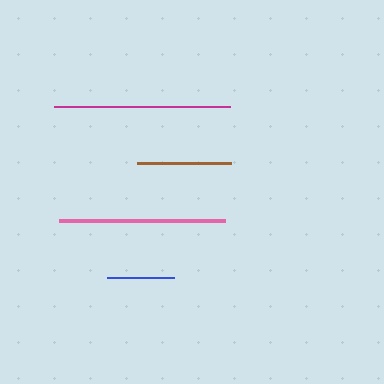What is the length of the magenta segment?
The magenta segment is approximately 176 pixels long.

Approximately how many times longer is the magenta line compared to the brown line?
The magenta line is approximately 1.9 times the length of the brown line.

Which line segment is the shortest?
The blue line is the shortest at approximately 67 pixels.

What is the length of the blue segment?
The blue segment is approximately 67 pixels long.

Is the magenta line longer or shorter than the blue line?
The magenta line is longer than the blue line.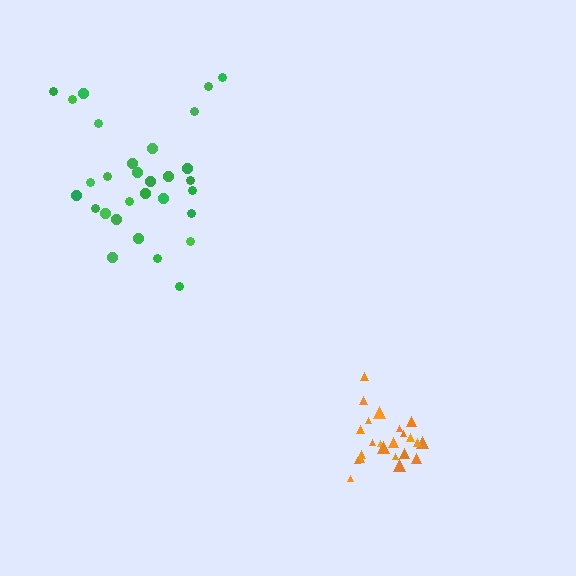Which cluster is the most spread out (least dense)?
Green.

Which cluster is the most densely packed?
Orange.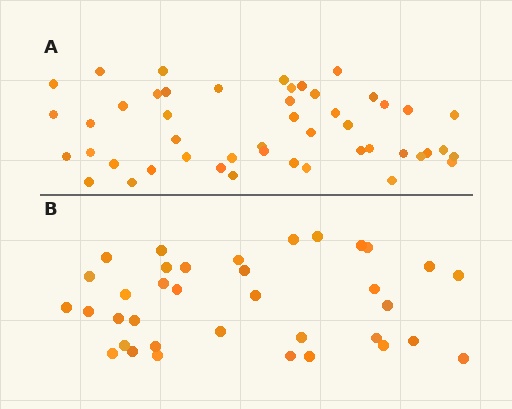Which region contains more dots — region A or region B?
Region A (the top region) has more dots.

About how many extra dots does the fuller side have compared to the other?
Region A has roughly 12 or so more dots than region B.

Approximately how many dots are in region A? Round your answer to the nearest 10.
About 50 dots. (The exact count is 48, which rounds to 50.)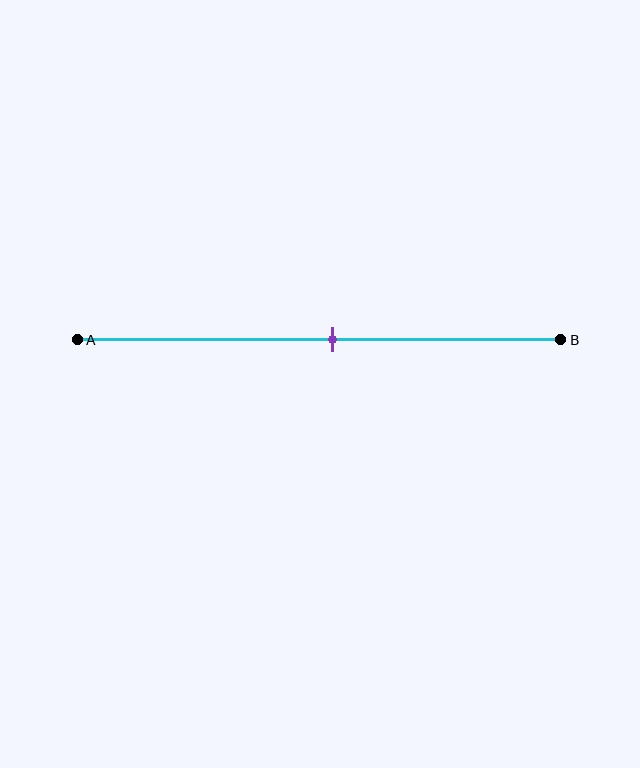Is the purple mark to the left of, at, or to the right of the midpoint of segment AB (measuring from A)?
The purple mark is approximately at the midpoint of segment AB.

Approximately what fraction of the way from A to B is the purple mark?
The purple mark is approximately 55% of the way from A to B.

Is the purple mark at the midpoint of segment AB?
Yes, the mark is approximately at the midpoint.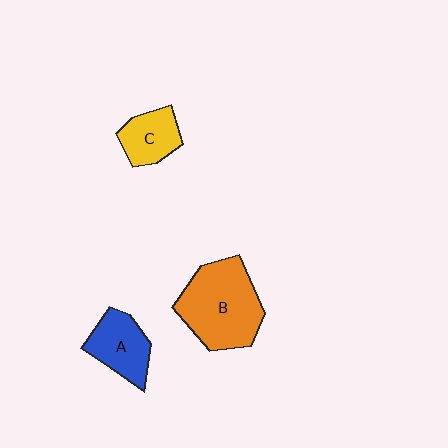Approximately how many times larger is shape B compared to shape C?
Approximately 2.2 times.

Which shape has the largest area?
Shape B (orange).